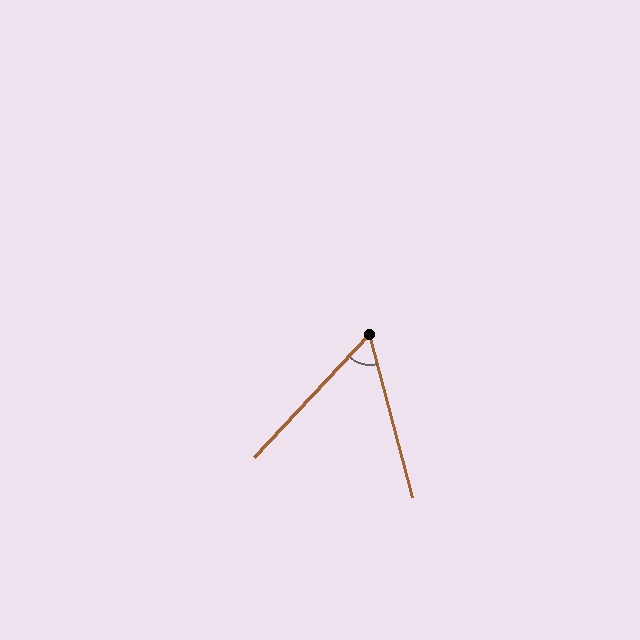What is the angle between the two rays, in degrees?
Approximately 58 degrees.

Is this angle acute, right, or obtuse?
It is acute.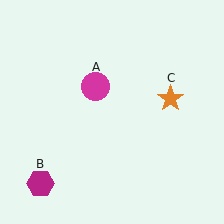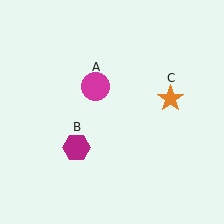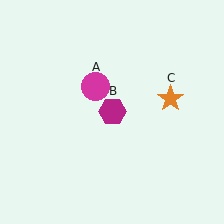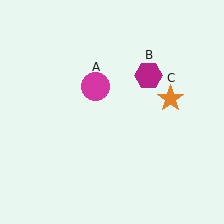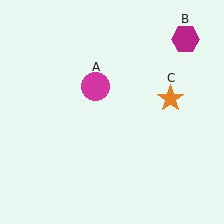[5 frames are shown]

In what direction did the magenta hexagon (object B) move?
The magenta hexagon (object B) moved up and to the right.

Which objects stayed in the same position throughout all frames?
Magenta circle (object A) and orange star (object C) remained stationary.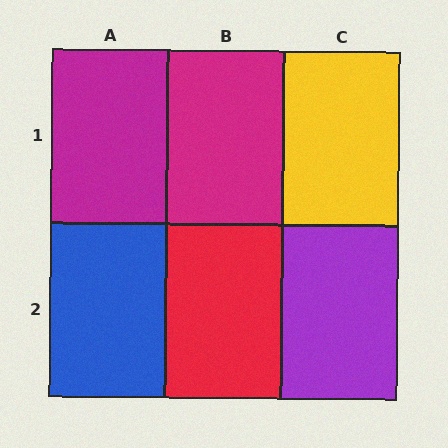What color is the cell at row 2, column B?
Red.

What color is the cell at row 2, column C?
Purple.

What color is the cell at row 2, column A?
Blue.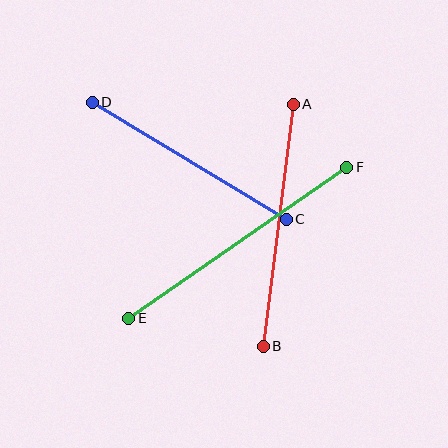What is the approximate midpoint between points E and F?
The midpoint is at approximately (238, 243) pixels.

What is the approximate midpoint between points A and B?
The midpoint is at approximately (278, 225) pixels.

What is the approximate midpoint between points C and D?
The midpoint is at approximately (189, 161) pixels.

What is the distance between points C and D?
The distance is approximately 226 pixels.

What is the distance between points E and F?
The distance is approximately 265 pixels.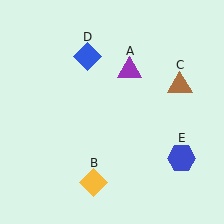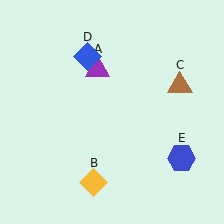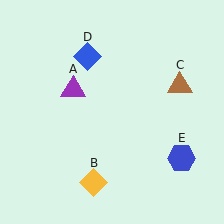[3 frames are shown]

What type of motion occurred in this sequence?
The purple triangle (object A) rotated counterclockwise around the center of the scene.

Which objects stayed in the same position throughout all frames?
Yellow diamond (object B) and brown triangle (object C) and blue diamond (object D) and blue hexagon (object E) remained stationary.